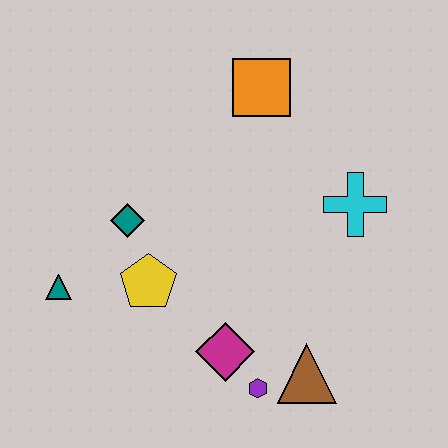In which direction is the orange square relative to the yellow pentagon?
The orange square is above the yellow pentagon.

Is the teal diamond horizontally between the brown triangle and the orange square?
No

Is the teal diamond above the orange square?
No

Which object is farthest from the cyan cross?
The teal triangle is farthest from the cyan cross.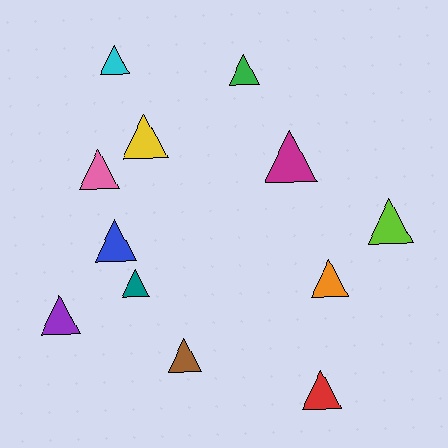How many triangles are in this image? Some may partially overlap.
There are 12 triangles.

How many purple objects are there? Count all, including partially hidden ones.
There is 1 purple object.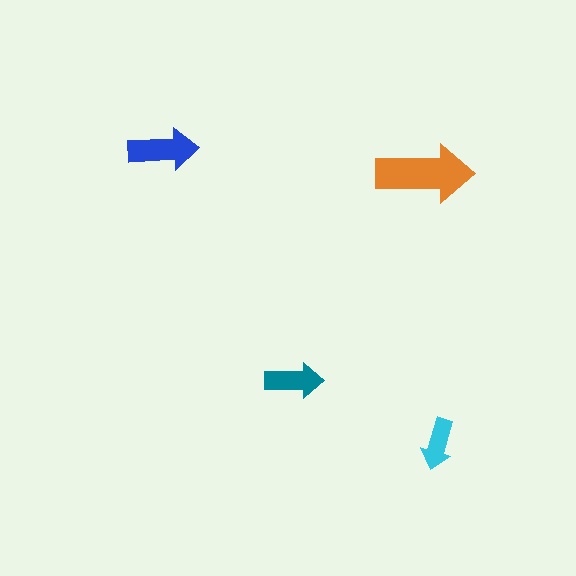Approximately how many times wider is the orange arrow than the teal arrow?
About 1.5 times wider.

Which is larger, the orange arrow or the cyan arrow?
The orange one.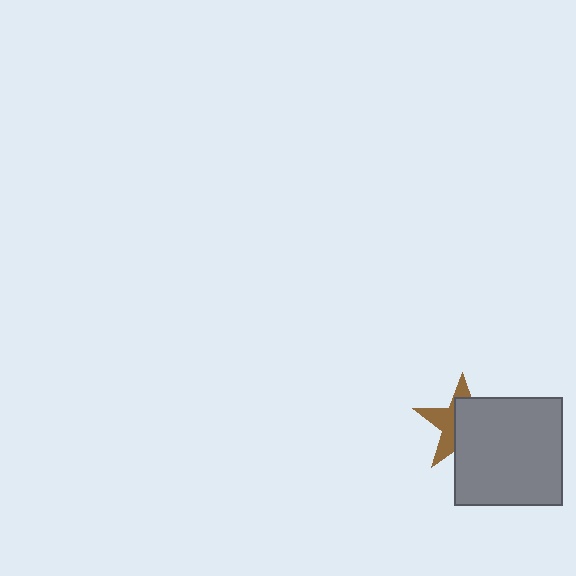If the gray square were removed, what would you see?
You would see the complete brown star.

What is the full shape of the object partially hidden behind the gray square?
The partially hidden object is a brown star.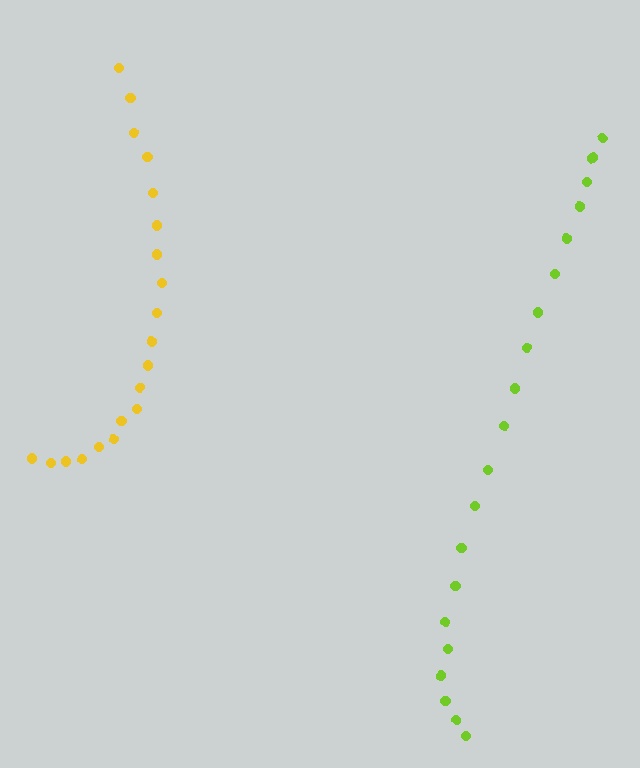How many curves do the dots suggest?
There are 2 distinct paths.